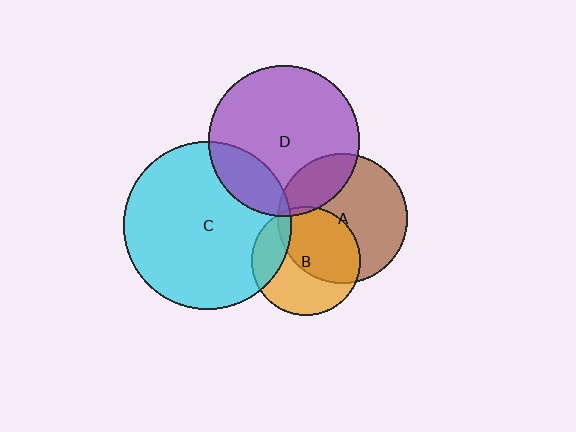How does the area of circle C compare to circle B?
Approximately 2.4 times.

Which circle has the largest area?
Circle C (cyan).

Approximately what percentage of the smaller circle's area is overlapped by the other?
Approximately 20%.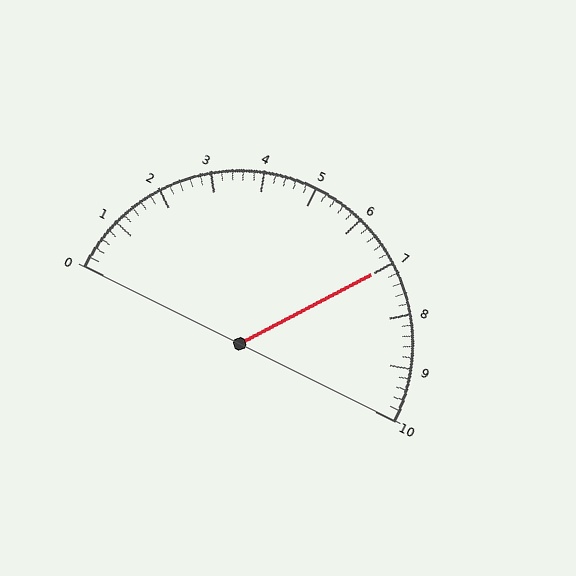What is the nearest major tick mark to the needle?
The nearest major tick mark is 7.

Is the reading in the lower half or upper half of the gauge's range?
The reading is in the upper half of the range (0 to 10).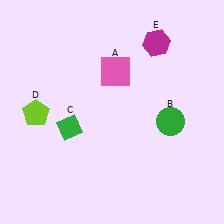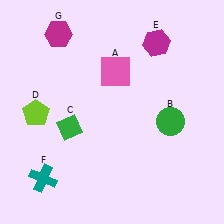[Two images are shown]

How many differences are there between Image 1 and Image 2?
There are 2 differences between the two images.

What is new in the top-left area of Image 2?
A magenta hexagon (G) was added in the top-left area of Image 2.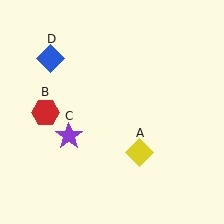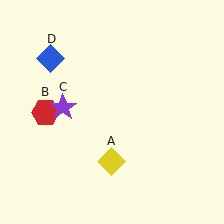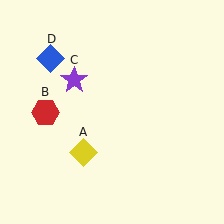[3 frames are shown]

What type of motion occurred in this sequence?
The yellow diamond (object A), purple star (object C) rotated clockwise around the center of the scene.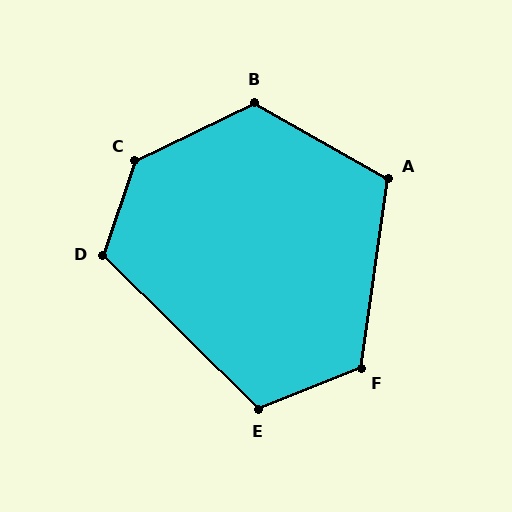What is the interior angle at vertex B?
Approximately 124 degrees (obtuse).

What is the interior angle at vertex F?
Approximately 120 degrees (obtuse).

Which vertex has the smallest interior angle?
A, at approximately 111 degrees.